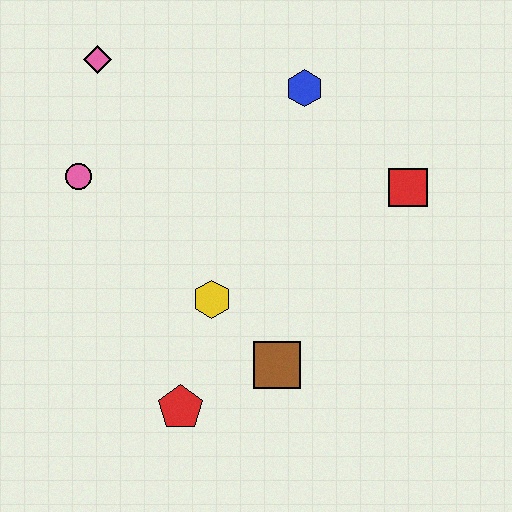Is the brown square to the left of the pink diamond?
No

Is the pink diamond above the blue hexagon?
Yes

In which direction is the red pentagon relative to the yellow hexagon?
The red pentagon is below the yellow hexagon.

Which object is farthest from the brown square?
The pink diamond is farthest from the brown square.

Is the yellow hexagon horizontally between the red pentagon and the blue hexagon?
Yes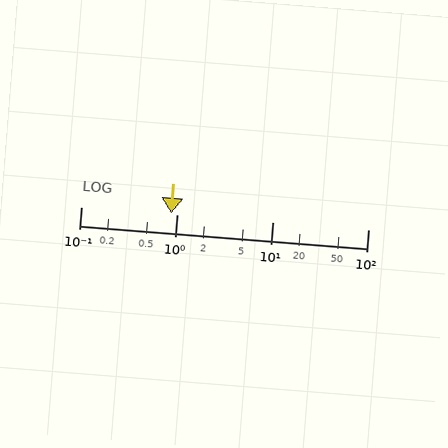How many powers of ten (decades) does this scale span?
The scale spans 3 decades, from 0.1 to 100.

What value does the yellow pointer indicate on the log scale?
The pointer indicates approximately 0.88.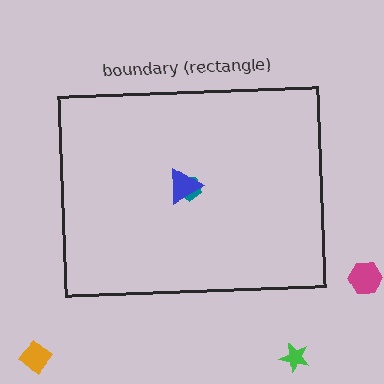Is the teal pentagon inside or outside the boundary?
Inside.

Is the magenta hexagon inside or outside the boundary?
Outside.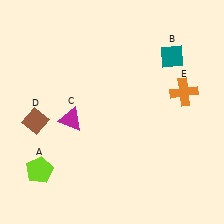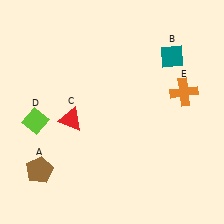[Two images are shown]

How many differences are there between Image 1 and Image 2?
There are 3 differences between the two images.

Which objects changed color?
A changed from lime to brown. C changed from magenta to red. D changed from brown to lime.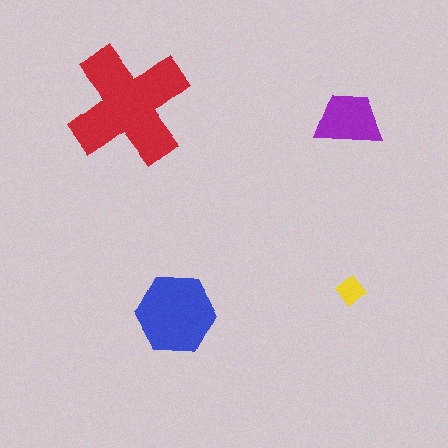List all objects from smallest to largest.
The yellow diamond, the purple trapezoid, the blue hexagon, the red cross.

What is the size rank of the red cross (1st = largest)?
1st.